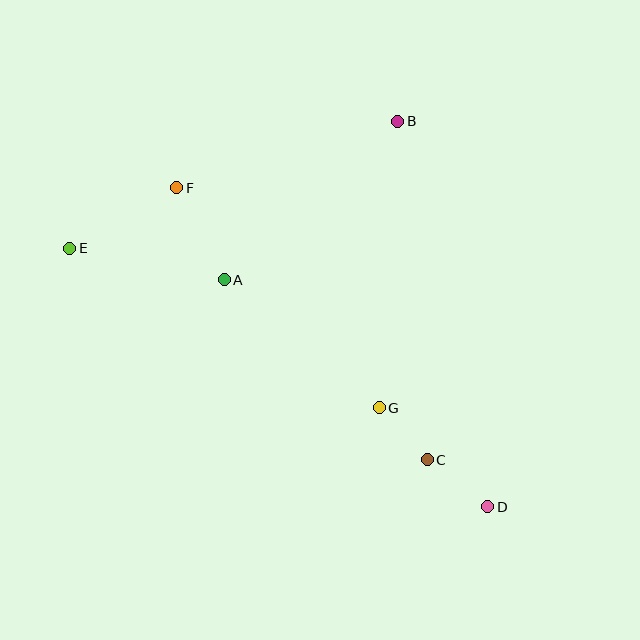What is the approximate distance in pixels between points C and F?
The distance between C and F is approximately 369 pixels.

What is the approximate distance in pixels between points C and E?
The distance between C and E is approximately 415 pixels.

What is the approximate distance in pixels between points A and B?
The distance between A and B is approximately 235 pixels.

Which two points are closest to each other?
Points C and G are closest to each other.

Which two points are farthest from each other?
Points D and E are farthest from each other.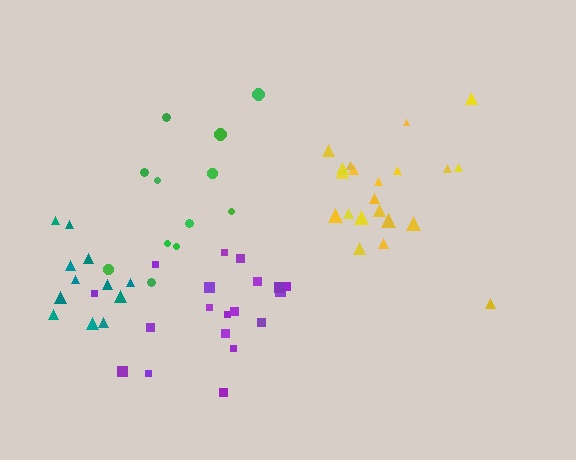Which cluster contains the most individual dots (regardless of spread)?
Yellow (21).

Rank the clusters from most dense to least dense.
teal, yellow, purple, green.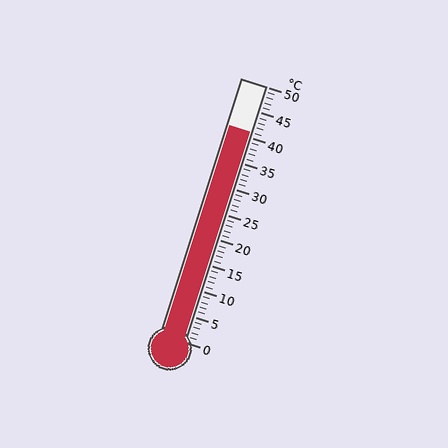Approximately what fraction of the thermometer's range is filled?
The thermometer is filled to approximately 80% of its range.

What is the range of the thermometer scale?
The thermometer scale ranges from 0°C to 50°C.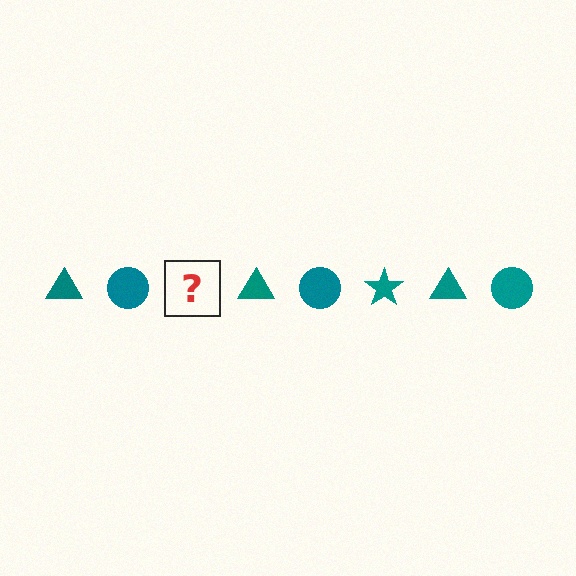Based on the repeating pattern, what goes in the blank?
The blank should be a teal star.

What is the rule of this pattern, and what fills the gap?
The rule is that the pattern cycles through triangle, circle, star shapes in teal. The gap should be filled with a teal star.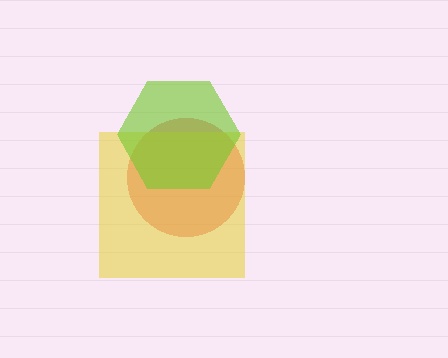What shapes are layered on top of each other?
The layered shapes are: a red circle, a yellow square, a lime hexagon.